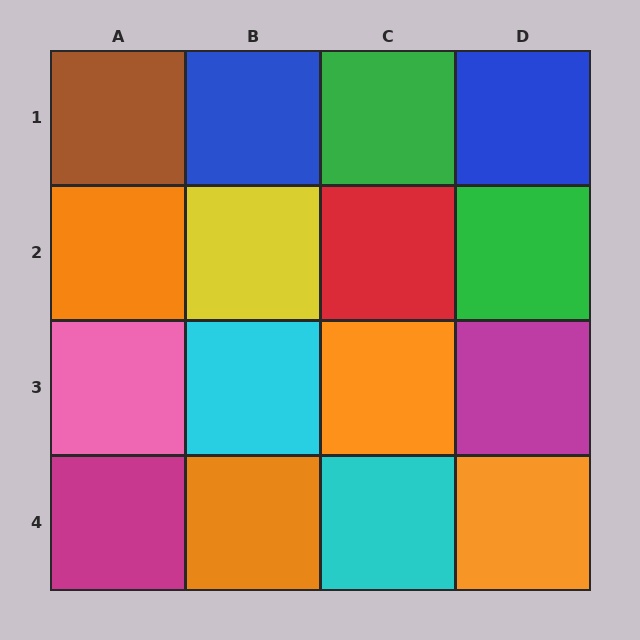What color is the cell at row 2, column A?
Orange.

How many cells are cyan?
2 cells are cyan.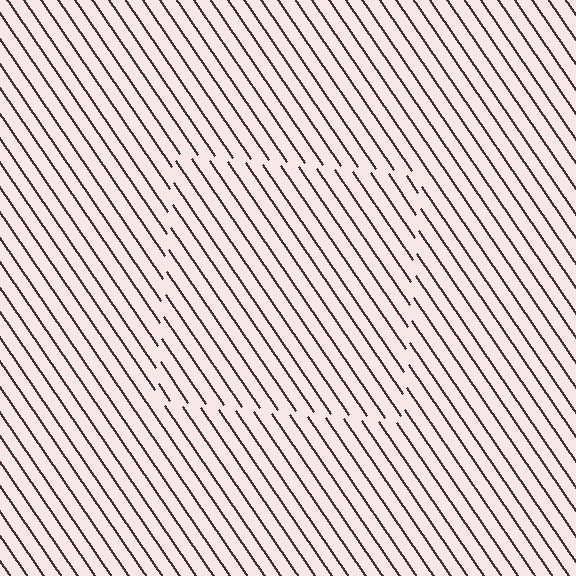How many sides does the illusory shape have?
4 sides — the line-ends trace a square.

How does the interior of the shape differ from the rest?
The interior of the shape contains the same grating, shifted by half a period — the contour is defined by the phase discontinuity where line-ends from the inner and outer gratings abut.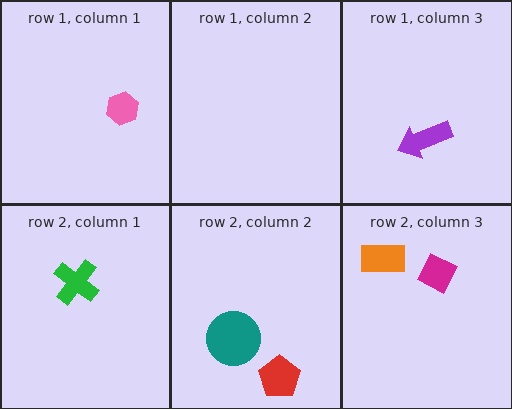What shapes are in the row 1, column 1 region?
The pink hexagon.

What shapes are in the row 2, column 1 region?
The green cross.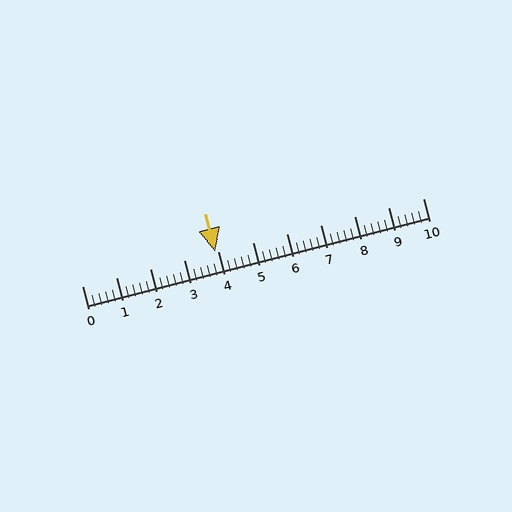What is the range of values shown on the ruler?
The ruler shows values from 0 to 10.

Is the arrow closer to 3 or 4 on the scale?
The arrow is closer to 4.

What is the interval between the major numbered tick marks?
The major tick marks are spaced 1 units apart.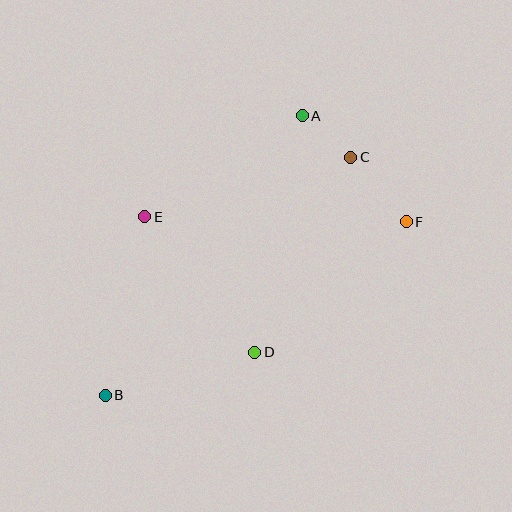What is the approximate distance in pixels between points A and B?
The distance between A and B is approximately 342 pixels.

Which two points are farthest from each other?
Points B and F are farthest from each other.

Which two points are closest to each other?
Points A and C are closest to each other.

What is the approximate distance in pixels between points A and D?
The distance between A and D is approximately 241 pixels.